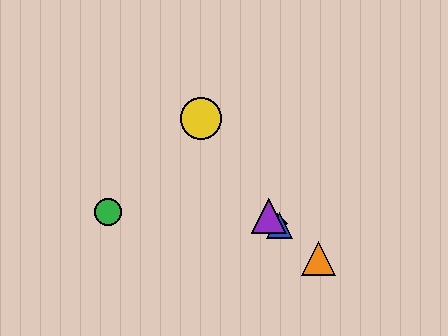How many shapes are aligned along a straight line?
4 shapes (the red diamond, the blue triangle, the purple triangle, the orange triangle) are aligned along a straight line.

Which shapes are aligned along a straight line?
The red diamond, the blue triangle, the purple triangle, the orange triangle are aligned along a straight line.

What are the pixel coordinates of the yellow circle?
The yellow circle is at (201, 119).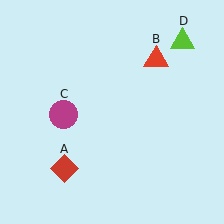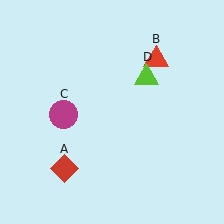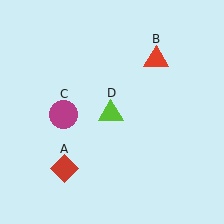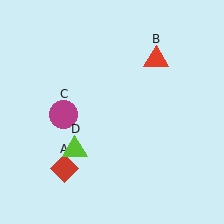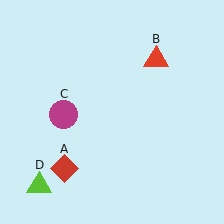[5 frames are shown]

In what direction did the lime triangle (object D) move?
The lime triangle (object D) moved down and to the left.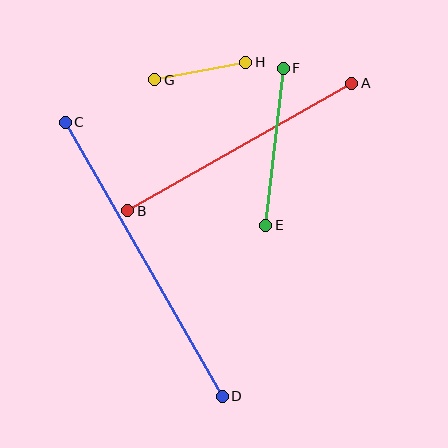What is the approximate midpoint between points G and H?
The midpoint is at approximately (200, 71) pixels.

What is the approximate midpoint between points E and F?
The midpoint is at approximately (275, 147) pixels.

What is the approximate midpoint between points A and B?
The midpoint is at approximately (240, 147) pixels.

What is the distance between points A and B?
The distance is approximately 258 pixels.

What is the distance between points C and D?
The distance is approximately 316 pixels.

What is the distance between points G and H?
The distance is approximately 93 pixels.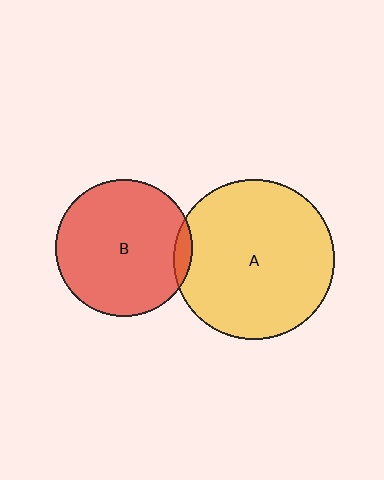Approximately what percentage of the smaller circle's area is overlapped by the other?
Approximately 5%.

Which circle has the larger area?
Circle A (yellow).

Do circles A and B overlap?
Yes.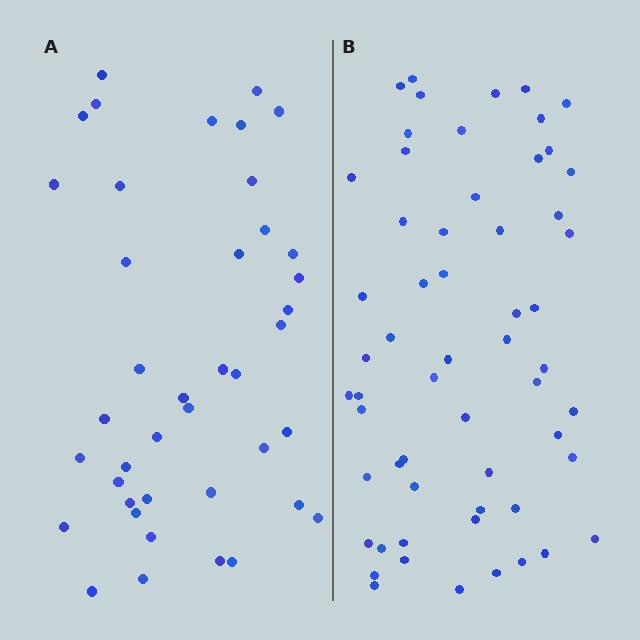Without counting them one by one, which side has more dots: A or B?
Region B (the right region) has more dots.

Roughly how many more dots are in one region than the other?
Region B has approximately 15 more dots than region A.